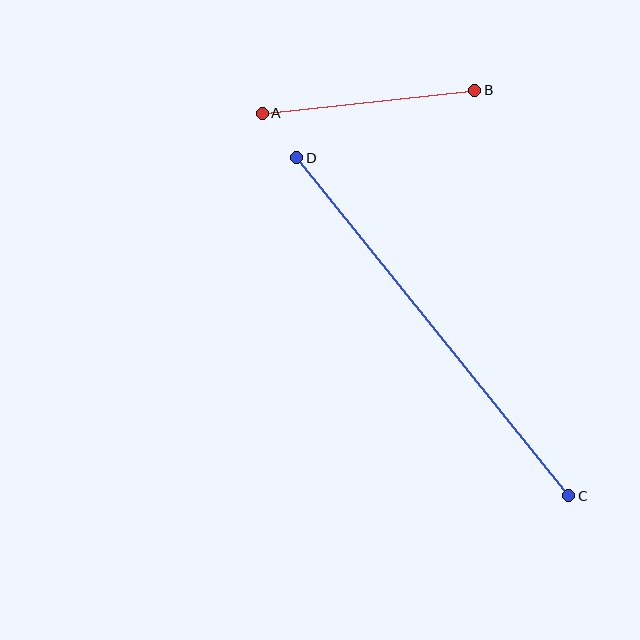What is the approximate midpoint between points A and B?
The midpoint is at approximately (369, 102) pixels.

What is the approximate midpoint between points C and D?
The midpoint is at approximately (433, 327) pixels.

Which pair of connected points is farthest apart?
Points C and D are farthest apart.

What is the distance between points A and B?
The distance is approximately 214 pixels.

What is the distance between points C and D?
The distance is approximately 434 pixels.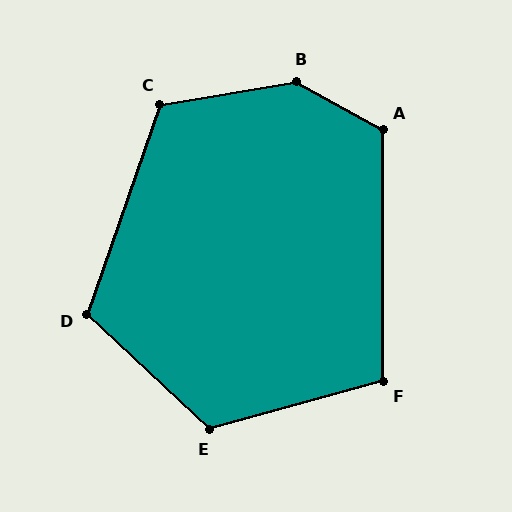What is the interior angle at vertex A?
Approximately 119 degrees (obtuse).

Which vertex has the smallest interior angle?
F, at approximately 105 degrees.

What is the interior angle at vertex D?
Approximately 114 degrees (obtuse).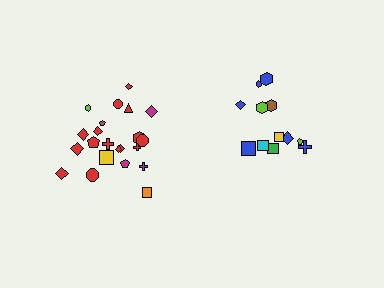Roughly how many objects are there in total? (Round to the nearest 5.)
Roughly 35 objects in total.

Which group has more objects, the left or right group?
The left group.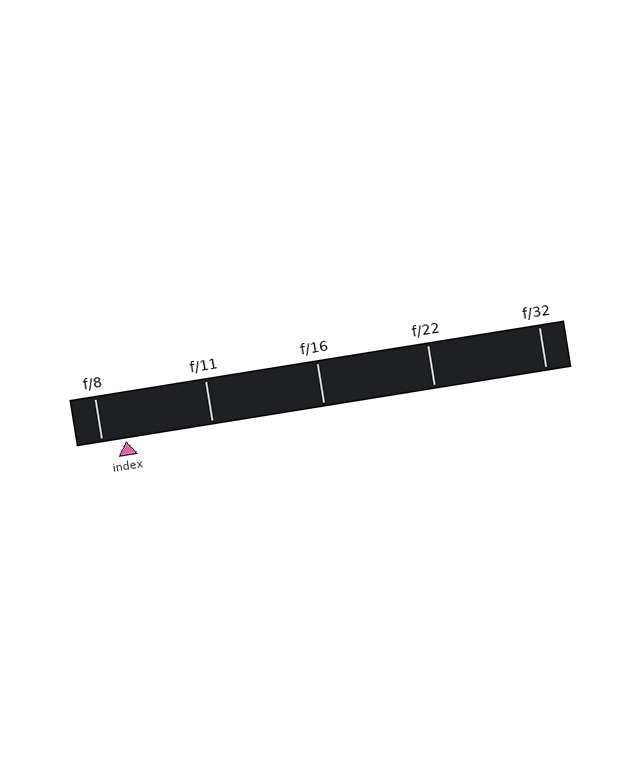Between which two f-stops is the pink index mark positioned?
The index mark is between f/8 and f/11.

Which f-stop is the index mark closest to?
The index mark is closest to f/8.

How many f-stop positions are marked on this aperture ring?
There are 5 f-stop positions marked.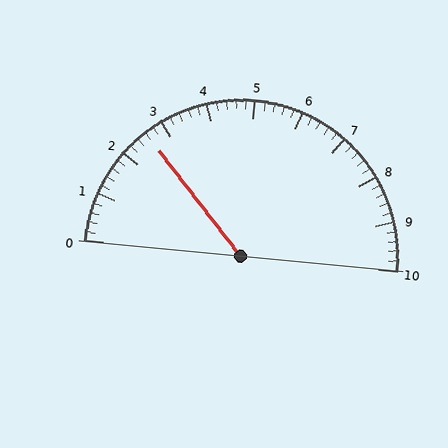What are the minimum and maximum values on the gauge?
The gauge ranges from 0 to 10.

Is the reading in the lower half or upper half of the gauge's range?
The reading is in the lower half of the range (0 to 10).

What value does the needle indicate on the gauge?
The needle indicates approximately 2.6.